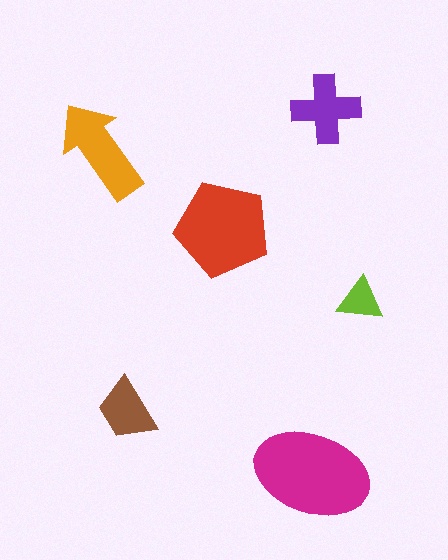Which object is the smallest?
The lime triangle.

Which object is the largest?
The magenta ellipse.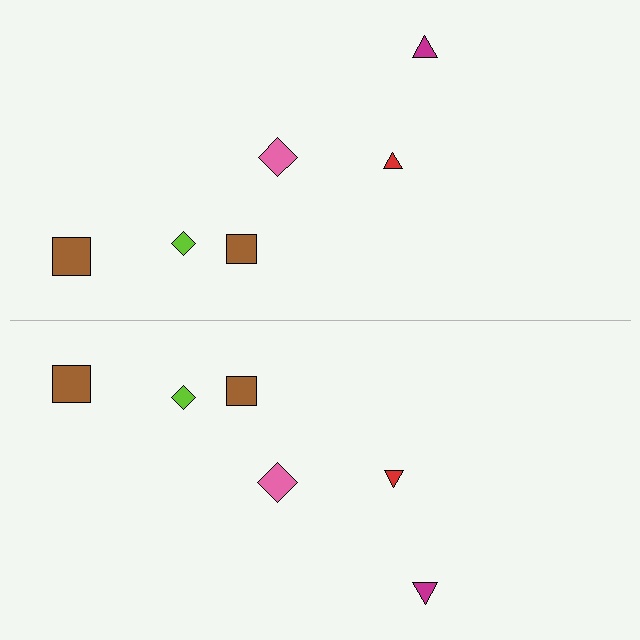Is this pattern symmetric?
Yes, this pattern has bilateral (reflection) symmetry.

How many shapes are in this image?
There are 12 shapes in this image.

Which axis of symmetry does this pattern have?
The pattern has a horizontal axis of symmetry running through the center of the image.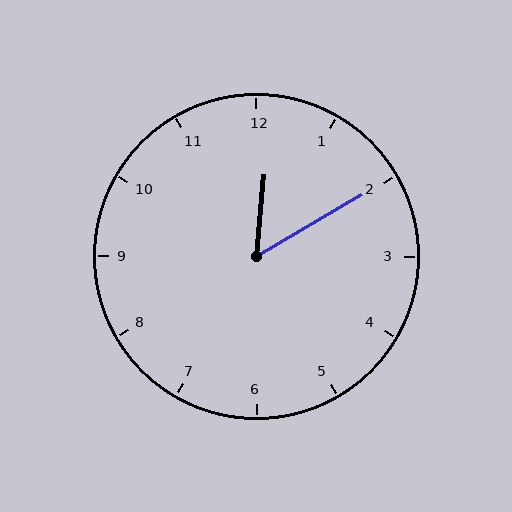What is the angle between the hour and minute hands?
Approximately 55 degrees.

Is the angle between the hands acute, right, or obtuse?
It is acute.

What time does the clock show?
12:10.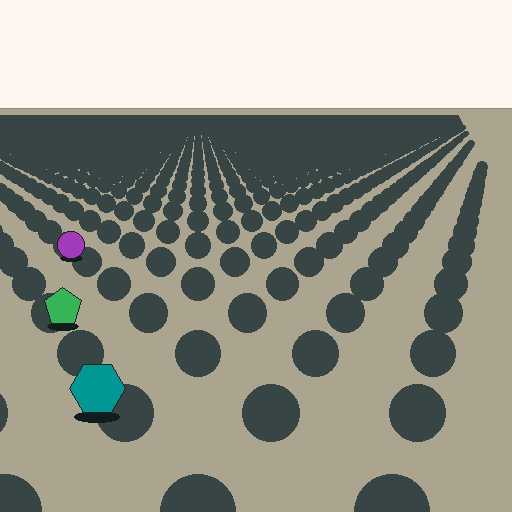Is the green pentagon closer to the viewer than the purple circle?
Yes. The green pentagon is closer — you can tell from the texture gradient: the ground texture is coarser near it.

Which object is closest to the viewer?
The teal hexagon is closest. The texture marks near it are larger and more spread out.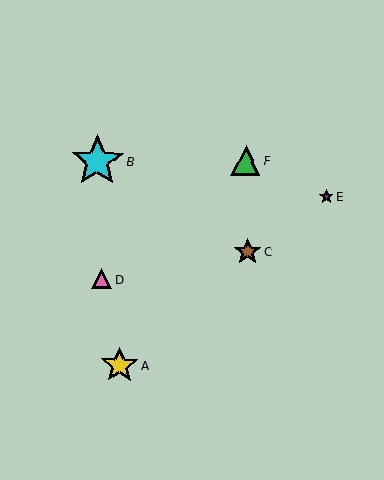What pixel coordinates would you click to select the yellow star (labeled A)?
Click at (120, 365) to select the yellow star A.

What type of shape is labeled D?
Shape D is a pink triangle.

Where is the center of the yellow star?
The center of the yellow star is at (120, 365).